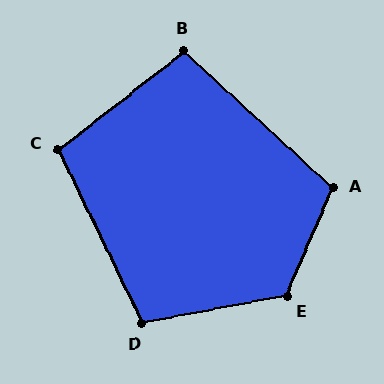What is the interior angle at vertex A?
Approximately 109 degrees (obtuse).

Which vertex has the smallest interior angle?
B, at approximately 100 degrees.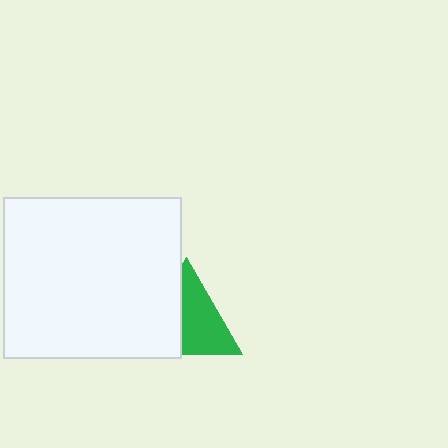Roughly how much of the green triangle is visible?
About half of it is visible (roughly 58%).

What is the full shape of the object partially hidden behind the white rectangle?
The partially hidden object is a green triangle.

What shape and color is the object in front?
The object in front is a white rectangle.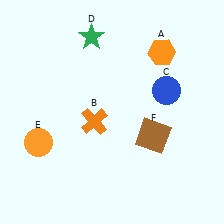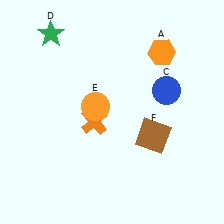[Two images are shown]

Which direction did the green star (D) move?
The green star (D) moved left.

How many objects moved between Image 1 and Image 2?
2 objects moved between the two images.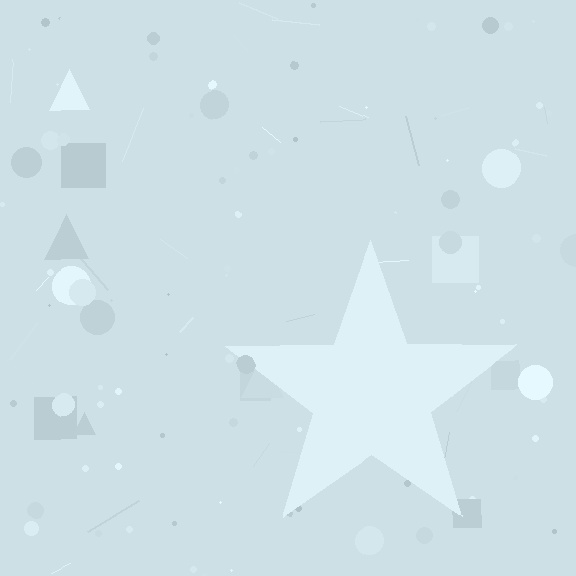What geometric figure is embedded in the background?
A star is embedded in the background.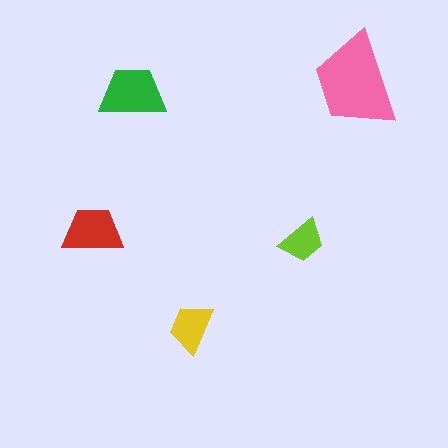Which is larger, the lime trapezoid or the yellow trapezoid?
The yellow one.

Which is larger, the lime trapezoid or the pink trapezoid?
The pink one.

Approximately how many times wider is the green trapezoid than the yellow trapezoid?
About 1.5 times wider.